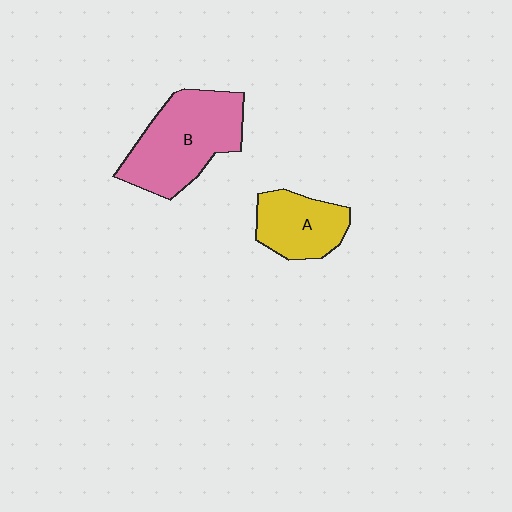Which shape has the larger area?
Shape B (pink).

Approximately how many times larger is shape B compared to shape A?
Approximately 1.7 times.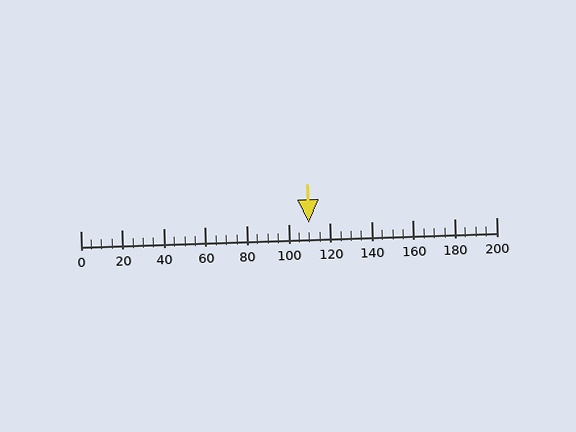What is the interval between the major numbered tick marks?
The major tick marks are spaced 20 units apart.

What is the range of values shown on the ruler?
The ruler shows values from 0 to 200.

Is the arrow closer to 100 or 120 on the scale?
The arrow is closer to 120.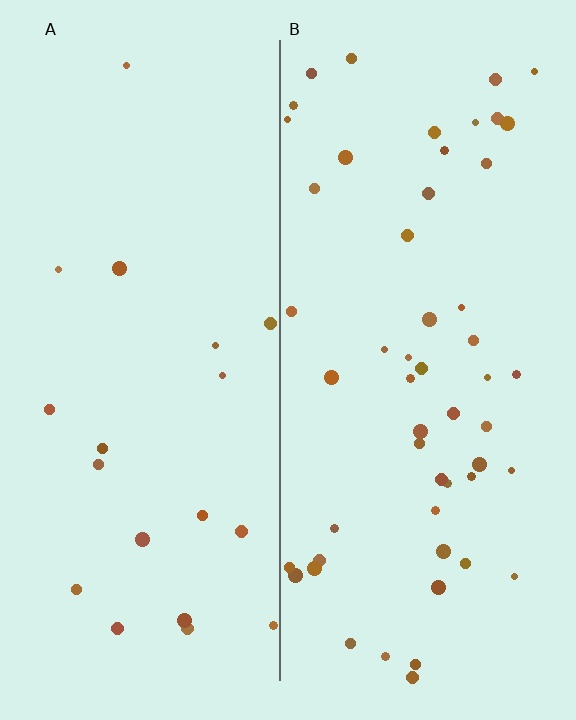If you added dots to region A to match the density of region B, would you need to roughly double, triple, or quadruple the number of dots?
Approximately triple.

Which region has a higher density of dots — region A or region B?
B (the right).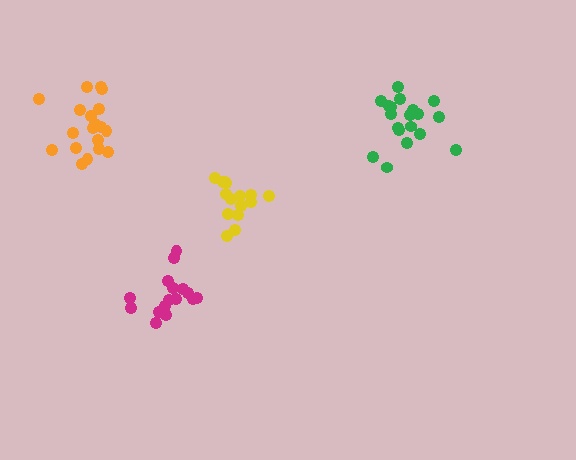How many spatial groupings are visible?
There are 4 spatial groupings.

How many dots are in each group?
Group 1: 15 dots, Group 2: 19 dots, Group 3: 16 dots, Group 4: 19 dots (69 total).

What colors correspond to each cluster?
The clusters are colored: yellow, green, magenta, orange.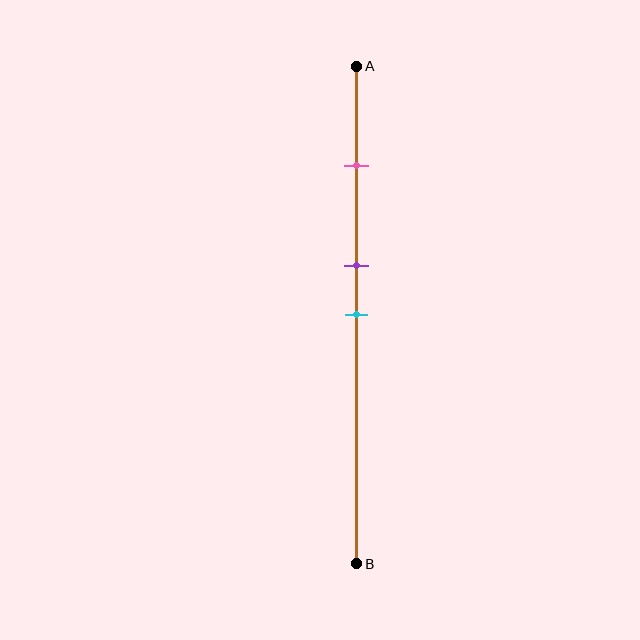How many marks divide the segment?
There are 3 marks dividing the segment.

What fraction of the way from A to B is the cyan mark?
The cyan mark is approximately 50% (0.5) of the way from A to B.